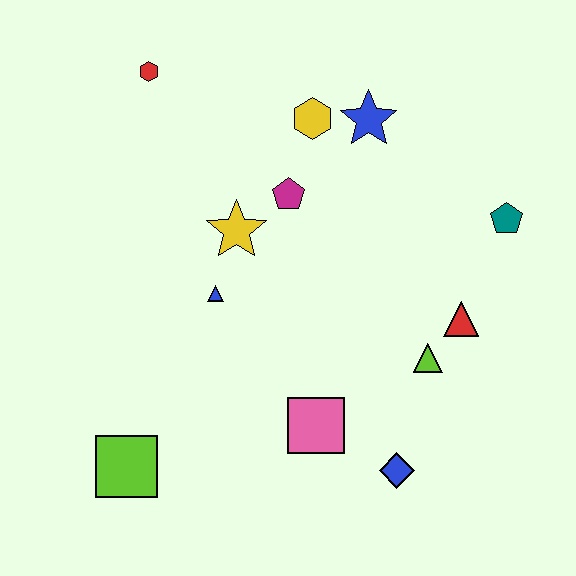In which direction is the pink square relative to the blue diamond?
The pink square is to the left of the blue diamond.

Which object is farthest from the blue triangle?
The teal pentagon is farthest from the blue triangle.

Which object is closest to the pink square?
The blue diamond is closest to the pink square.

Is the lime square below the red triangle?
Yes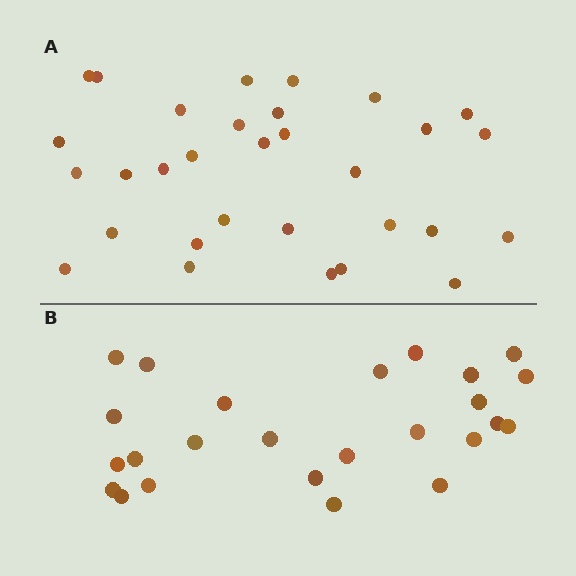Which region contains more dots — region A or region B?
Region A (the top region) has more dots.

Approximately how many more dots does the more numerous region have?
Region A has about 6 more dots than region B.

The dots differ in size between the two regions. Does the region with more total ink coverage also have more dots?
No. Region B has more total ink coverage because its dots are larger, but region A actually contains more individual dots. Total area can be misleading — the number of items is what matters here.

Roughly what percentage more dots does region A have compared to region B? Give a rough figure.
About 25% more.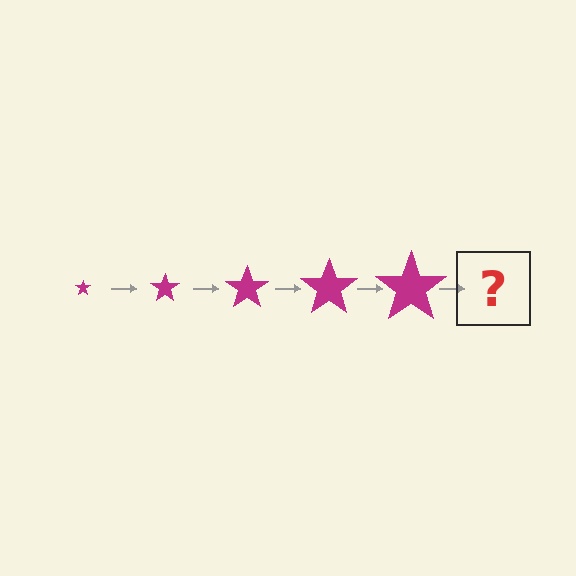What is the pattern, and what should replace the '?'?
The pattern is that the star gets progressively larger each step. The '?' should be a magenta star, larger than the previous one.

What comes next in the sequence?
The next element should be a magenta star, larger than the previous one.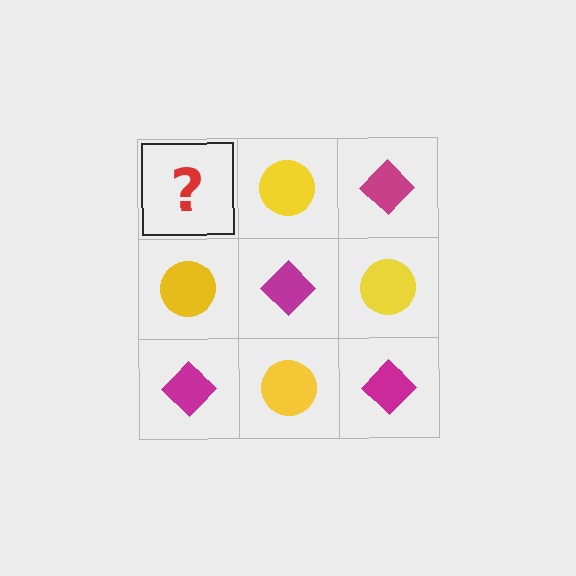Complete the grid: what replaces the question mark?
The question mark should be replaced with a magenta diamond.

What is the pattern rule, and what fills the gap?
The rule is that it alternates magenta diamond and yellow circle in a checkerboard pattern. The gap should be filled with a magenta diamond.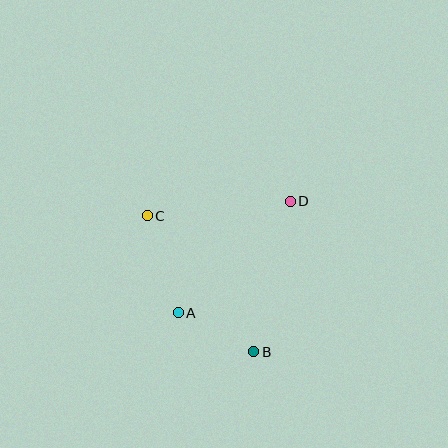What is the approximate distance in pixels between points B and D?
The distance between B and D is approximately 155 pixels.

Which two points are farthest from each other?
Points B and C are farthest from each other.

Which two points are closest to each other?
Points A and B are closest to each other.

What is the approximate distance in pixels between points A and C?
The distance between A and C is approximately 102 pixels.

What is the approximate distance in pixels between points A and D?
The distance between A and D is approximately 158 pixels.